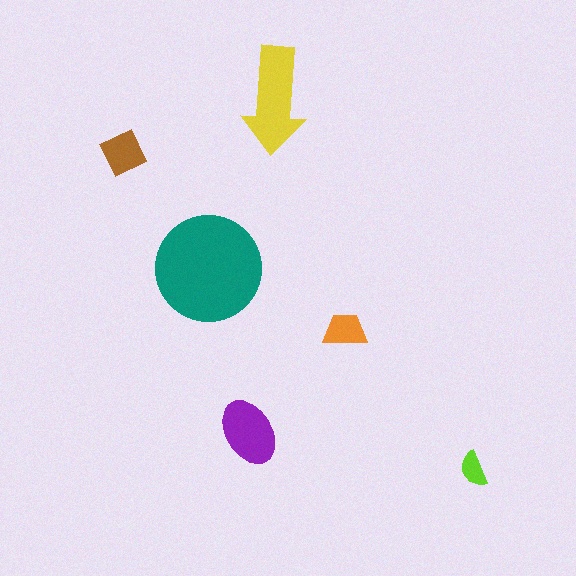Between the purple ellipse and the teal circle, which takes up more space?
The teal circle.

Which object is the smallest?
The lime semicircle.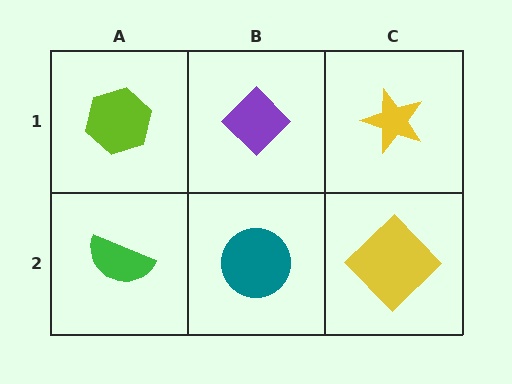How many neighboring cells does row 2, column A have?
2.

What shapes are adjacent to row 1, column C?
A yellow diamond (row 2, column C), a purple diamond (row 1, column B).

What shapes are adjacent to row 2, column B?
A purple diamond (row 1, column B), a green semicircle (row 2, column A), a yellow diamond (row 2, column C).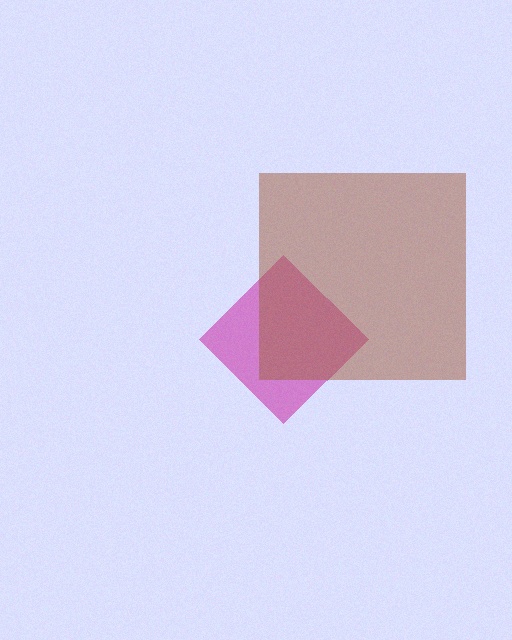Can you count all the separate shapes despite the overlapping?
Yes, there are 2 separate shapes.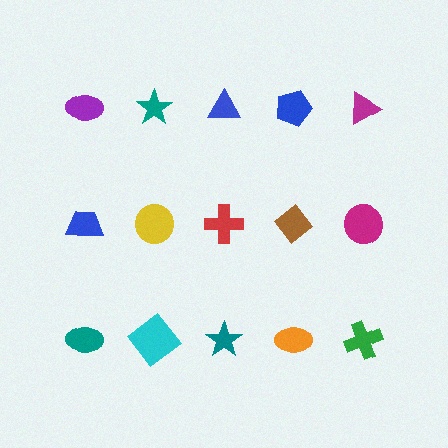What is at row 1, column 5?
A magenta triangle.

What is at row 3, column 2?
A cyan diamond.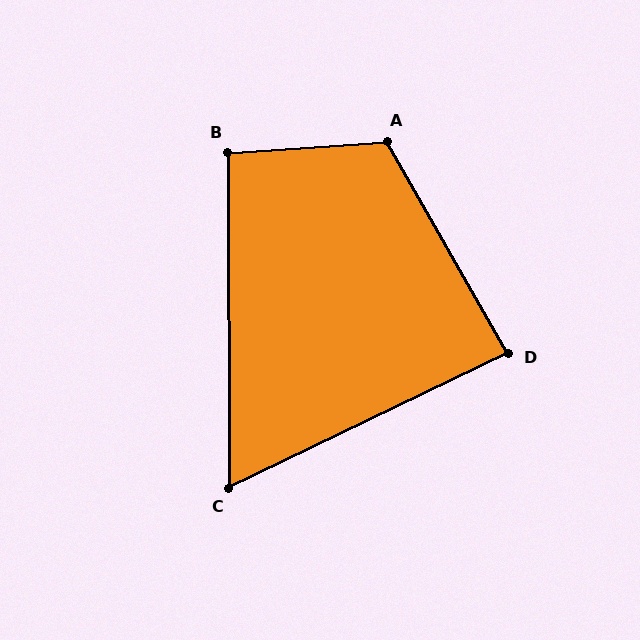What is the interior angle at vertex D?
Approximately 86 degrees (approximately right).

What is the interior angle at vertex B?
Approximately 94 degrees (approximately right).